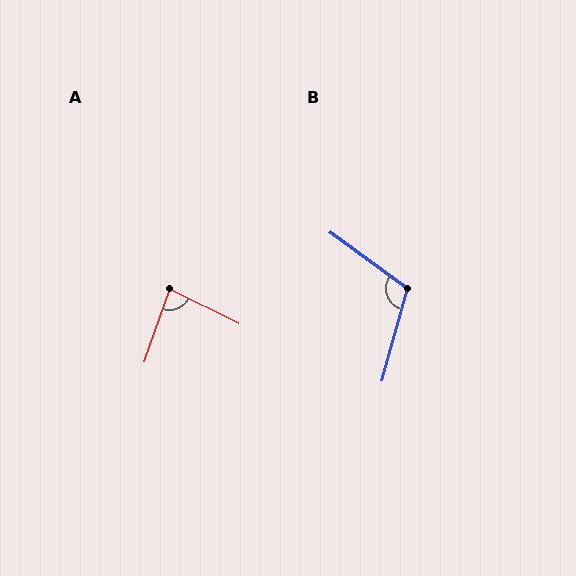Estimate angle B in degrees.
Approximately 111 degrees.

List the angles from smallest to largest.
A (83°), B (111°).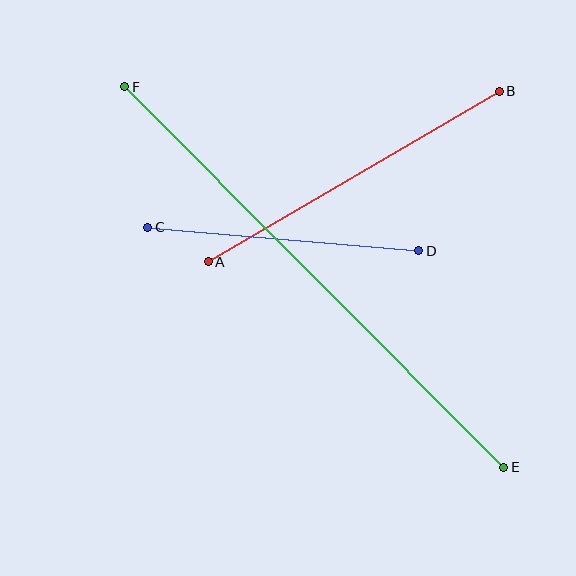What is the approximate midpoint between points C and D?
The midpoint is at approximately (283, 239) pixels.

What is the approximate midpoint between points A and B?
The midpoint is at approximately (354, 177) pixels.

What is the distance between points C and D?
The distance is approximately 272 pixels.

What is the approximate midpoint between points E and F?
The midpoint is at approximately (314, 277) pixels.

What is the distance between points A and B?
The distance is approximately 337 pixels.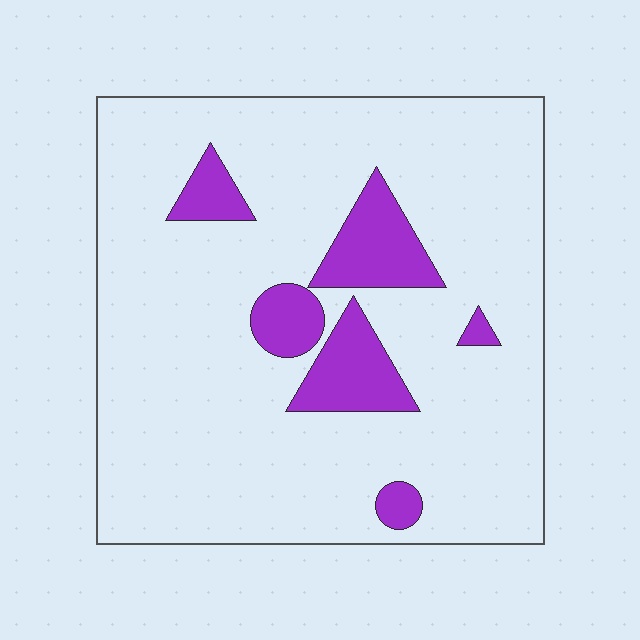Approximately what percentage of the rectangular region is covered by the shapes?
Approximately 15%.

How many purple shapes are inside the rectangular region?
6.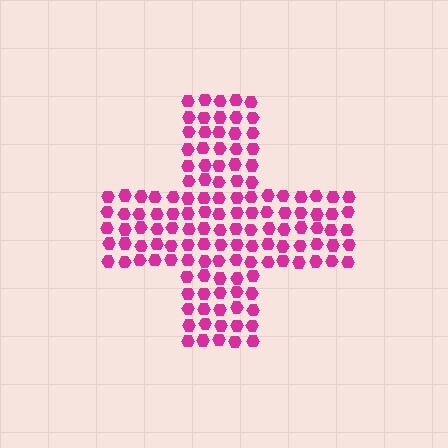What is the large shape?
The large shape is a cross.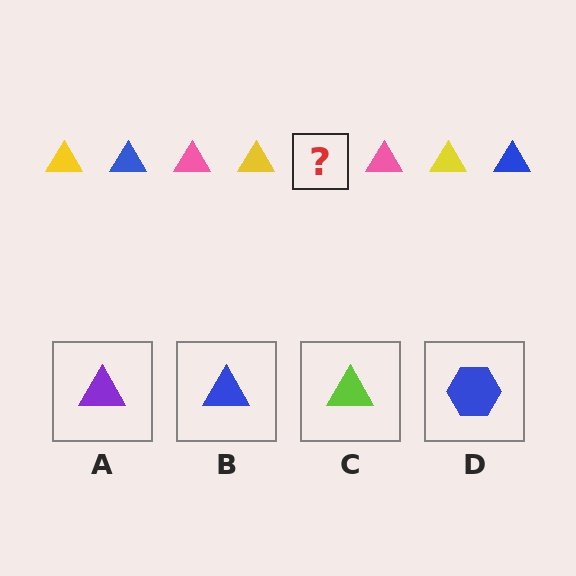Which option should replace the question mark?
Option B.